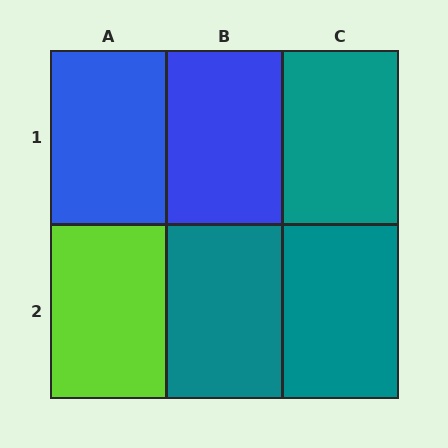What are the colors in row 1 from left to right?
Blue, blue, teal.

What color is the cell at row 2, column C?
Teal.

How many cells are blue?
2 cells are blue.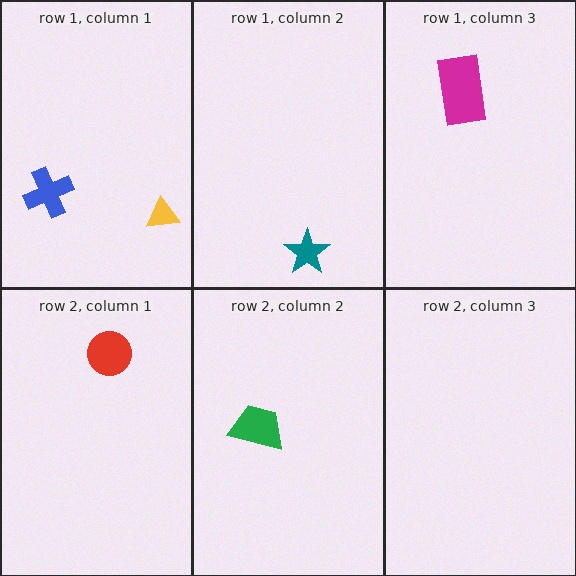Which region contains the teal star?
The row 1, column 2 region.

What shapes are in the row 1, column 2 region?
The teal star.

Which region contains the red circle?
The row 2, column 1 region.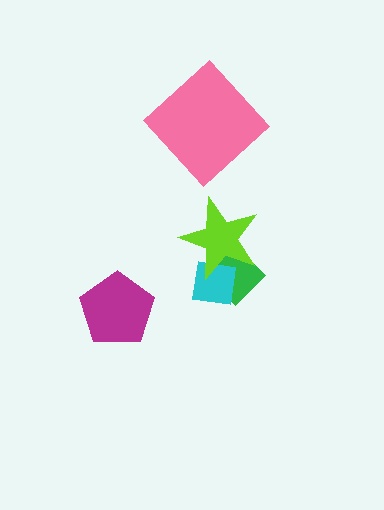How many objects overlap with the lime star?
2 objects overlap with the lime star.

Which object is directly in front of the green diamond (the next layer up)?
The cyan square is directly in front of the green diamond.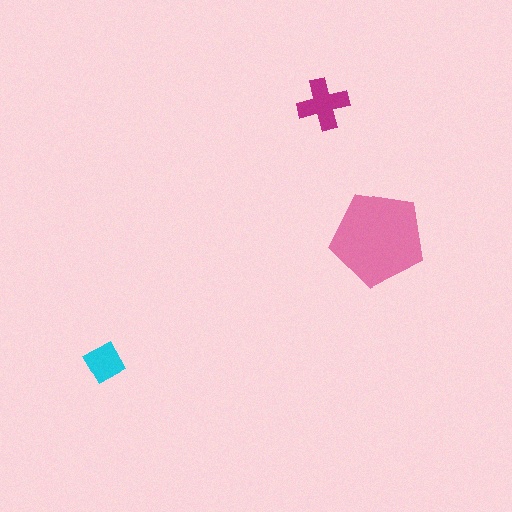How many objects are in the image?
There are 3 objects in the image.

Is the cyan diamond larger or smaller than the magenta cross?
Smaller.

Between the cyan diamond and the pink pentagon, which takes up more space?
The pink pentagon.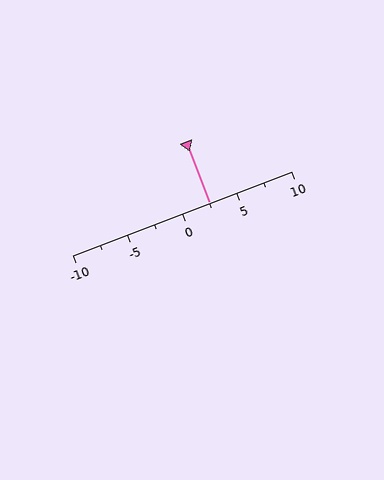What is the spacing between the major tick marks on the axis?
The major ticks are spaced 5 apart.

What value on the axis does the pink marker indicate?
The marker indicates approximately 2.5.